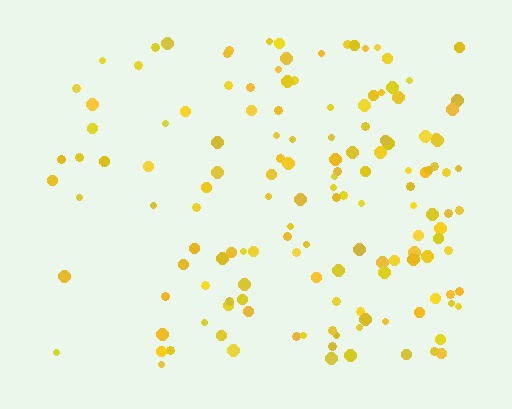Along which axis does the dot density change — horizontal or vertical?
Horizontal.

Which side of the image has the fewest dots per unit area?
The left.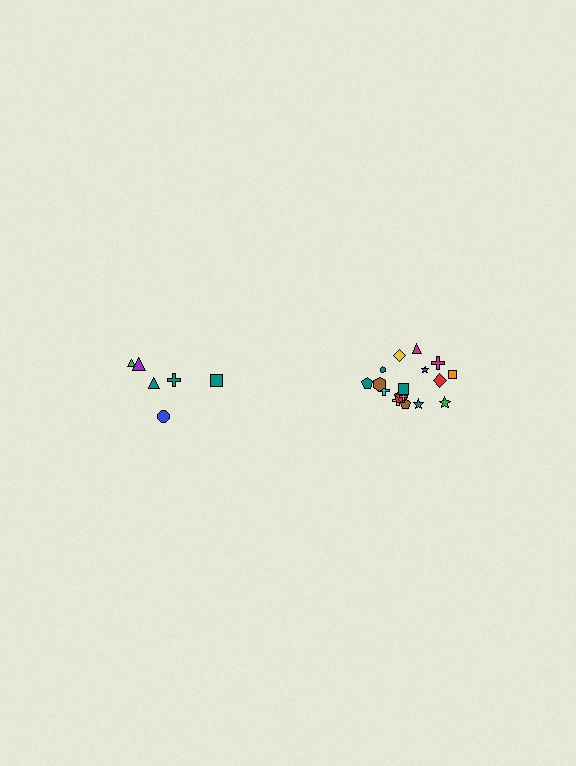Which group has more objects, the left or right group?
The right group.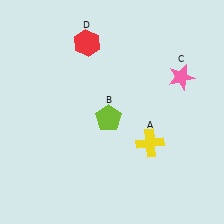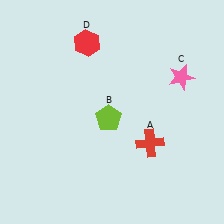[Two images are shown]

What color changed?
The cross (A) changed from yellow in Image 1 to red in Image 2.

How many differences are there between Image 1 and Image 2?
There is 1 difference between the two images.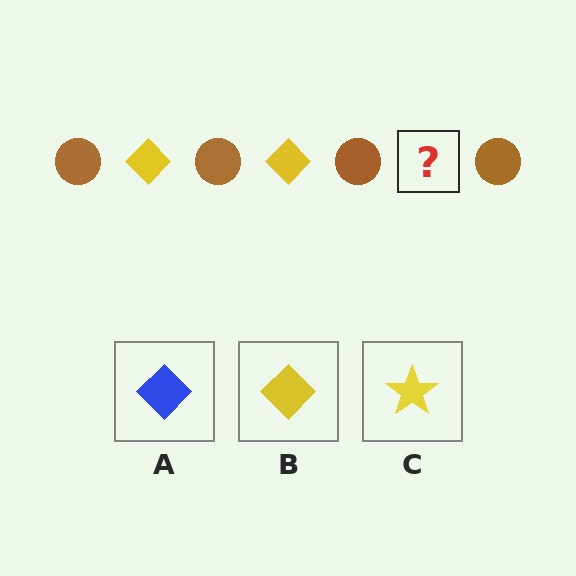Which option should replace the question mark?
Option B.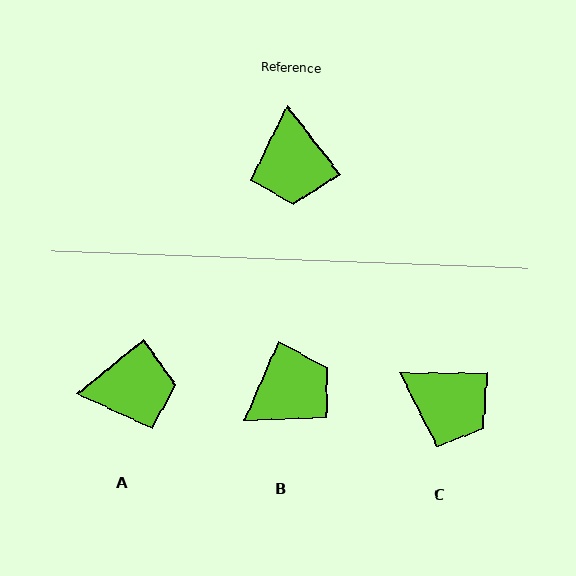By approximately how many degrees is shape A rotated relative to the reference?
Approximately 91 degrees counter-clockwise.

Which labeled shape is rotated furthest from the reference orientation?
B, about 118 degrees away.